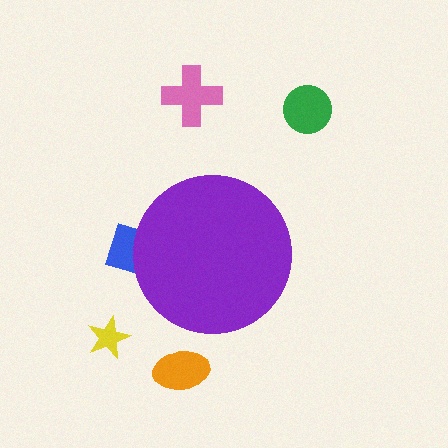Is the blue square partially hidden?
Yes, the blue square is partially hidden behind the purple circle.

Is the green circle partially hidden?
No, the green circle is fully visible.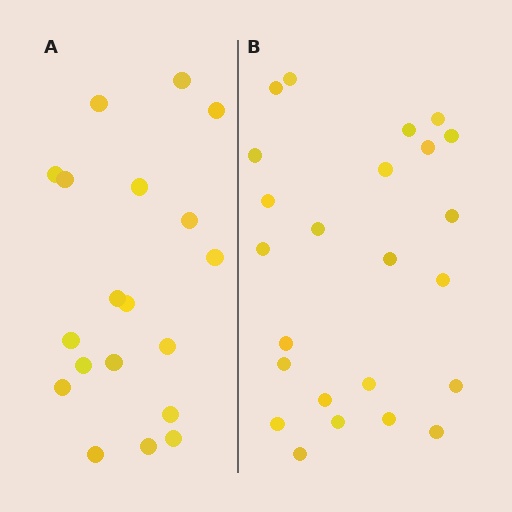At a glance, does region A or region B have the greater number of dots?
Region B (the right region) has more dots.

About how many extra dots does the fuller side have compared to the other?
Region B has about 5 more dots than region A.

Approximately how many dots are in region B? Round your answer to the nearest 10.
About 20 dots. (The exact count is 24, which rounds to 20.)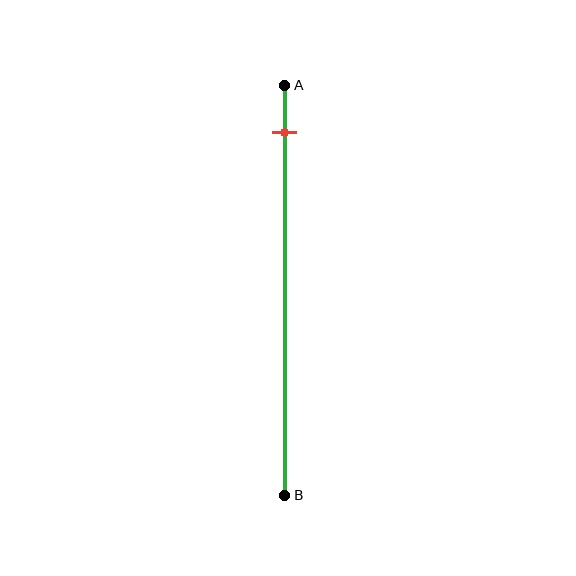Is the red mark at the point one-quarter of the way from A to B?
No, the mark is at about 10% from A, not at the 25% one-quarter point.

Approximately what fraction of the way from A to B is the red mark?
The red mark is approximately 10% of the way from A to B.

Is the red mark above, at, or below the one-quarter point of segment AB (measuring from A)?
The red mark is above the one-quarter point of segment AB.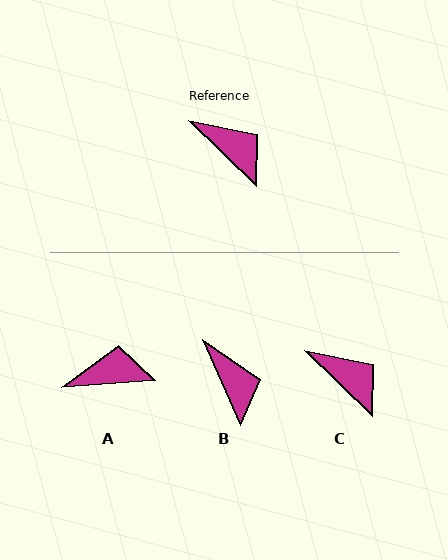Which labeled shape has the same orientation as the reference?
C.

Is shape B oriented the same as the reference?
No, it is off by about 23 degrees.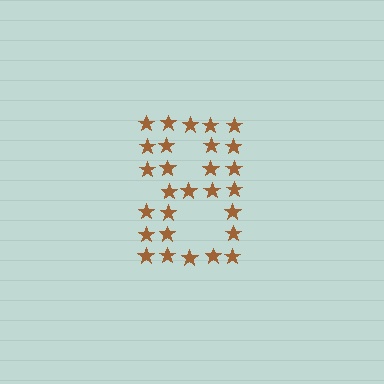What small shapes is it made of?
It is made of small stars.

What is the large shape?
The large shape is the digit 8.